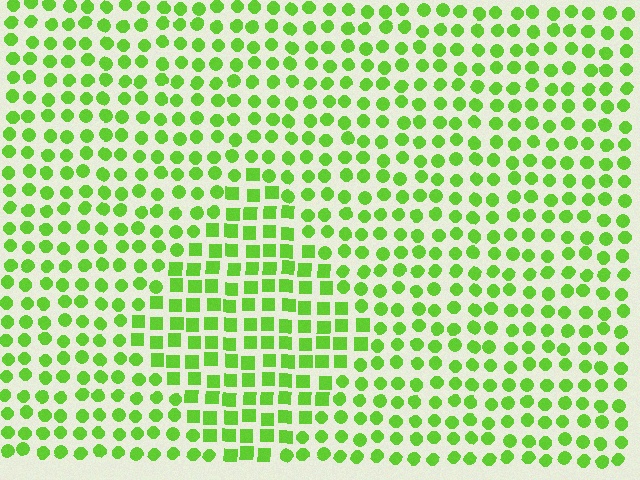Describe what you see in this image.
The image is filled with small lime elements arranged in a uniform grid. A diamond-shaped region contains squares, while the surrounding area contains circles. The boundary is defined purely by the change in element shape.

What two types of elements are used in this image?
The image uses squares inside the diamond region and circles outside it.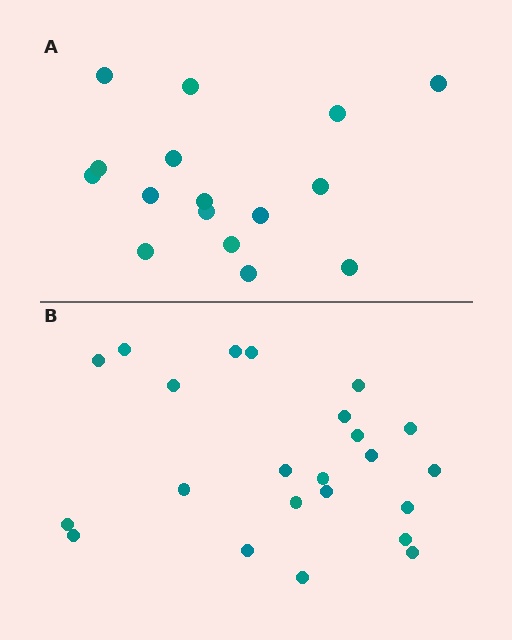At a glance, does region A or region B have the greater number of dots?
Region B (the bottom region) has more dots.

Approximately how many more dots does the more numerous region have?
Region B has roughly 8 or so more dots than region A.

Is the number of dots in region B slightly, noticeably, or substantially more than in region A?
Region B has noticeably more, but not dramatically so. The ratio is roughly 1.4 to 1.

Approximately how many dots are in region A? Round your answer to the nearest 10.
About 20 dots. (The exact count is 16, which rounds to 20.)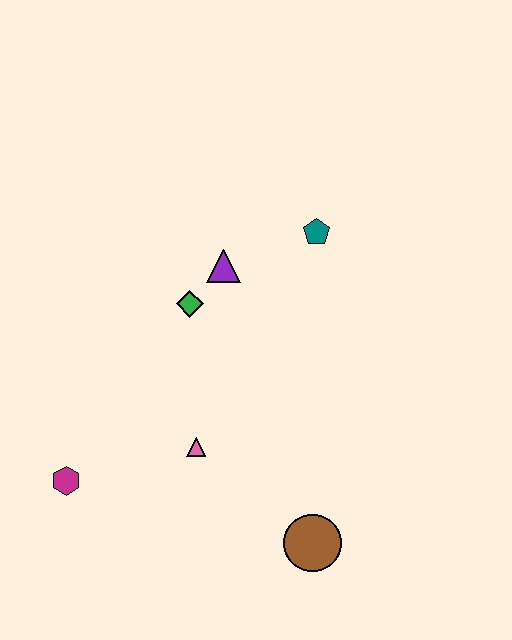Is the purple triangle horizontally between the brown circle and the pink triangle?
Yes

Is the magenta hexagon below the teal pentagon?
Yes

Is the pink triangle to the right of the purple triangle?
No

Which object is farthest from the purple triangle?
The brown circle is farthest from the purple triangle.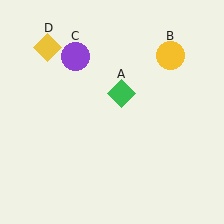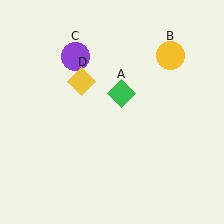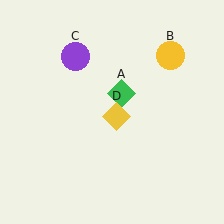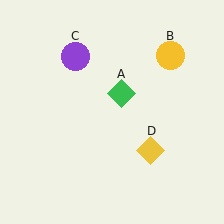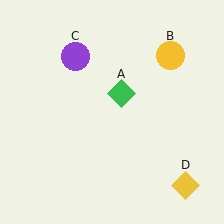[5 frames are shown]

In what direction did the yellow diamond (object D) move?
The yellow diamond (object D) moved down and to the right.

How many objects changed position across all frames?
1 object changed position: yellow diamond (object D).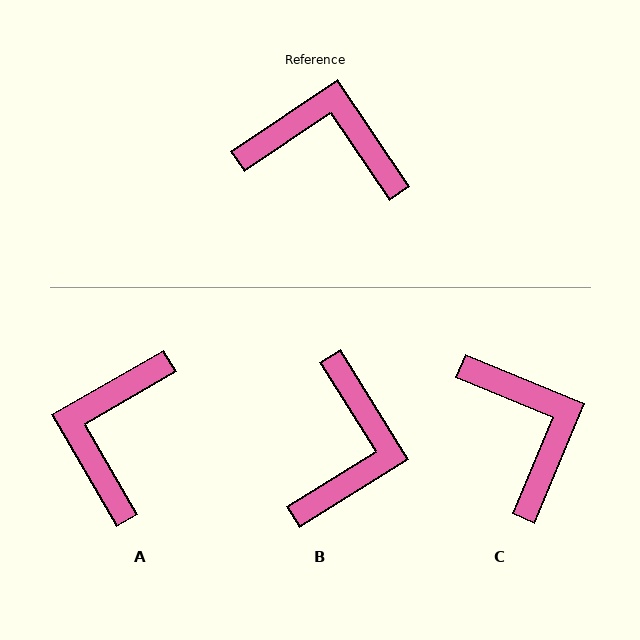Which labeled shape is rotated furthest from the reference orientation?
B, about 92 degrees away.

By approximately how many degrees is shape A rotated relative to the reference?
Approximately 86 degrees counter-clockwise.